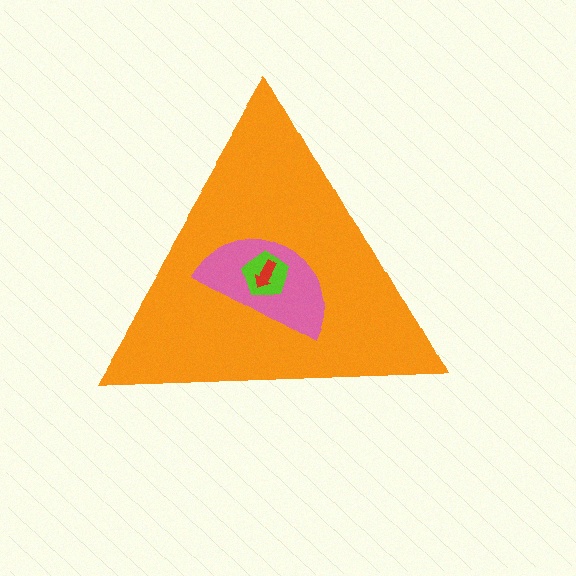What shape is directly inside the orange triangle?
The pink semicircle.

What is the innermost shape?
The red arrow.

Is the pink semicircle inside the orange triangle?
Yes.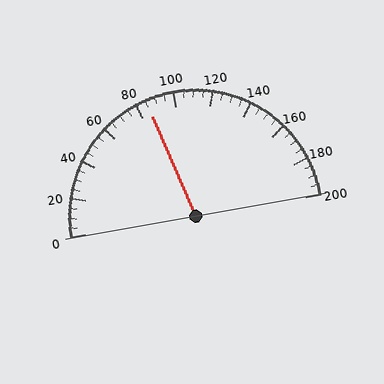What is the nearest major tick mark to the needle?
The nearest major tick mark is 80.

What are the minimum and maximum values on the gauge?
The gauge ranges from 0 to 200.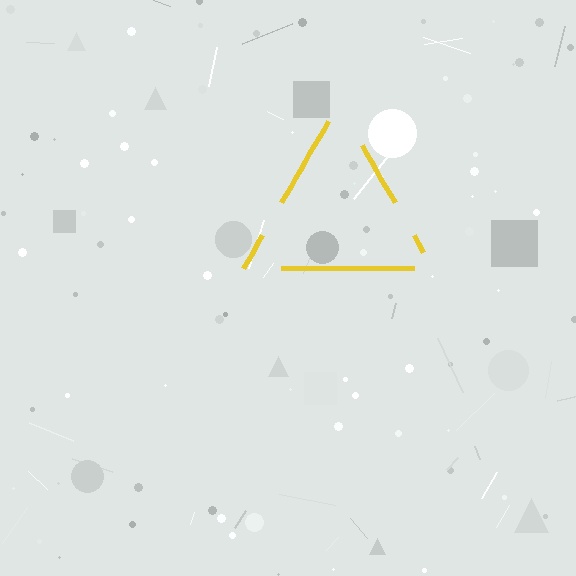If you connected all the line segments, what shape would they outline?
They would outline a triangle.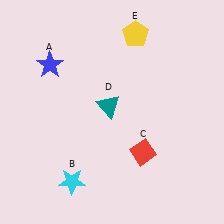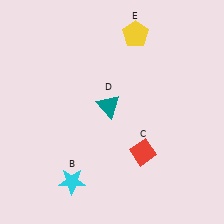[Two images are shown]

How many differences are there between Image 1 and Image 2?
There is 1 difference between the two images.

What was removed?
The blue star (A) was removed in Image 2.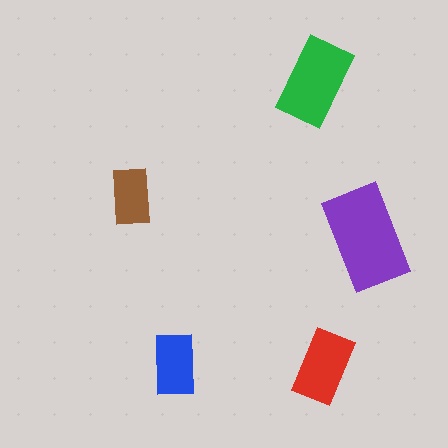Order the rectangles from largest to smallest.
the purple one, the green one, the red one, the blue one, the brown one.